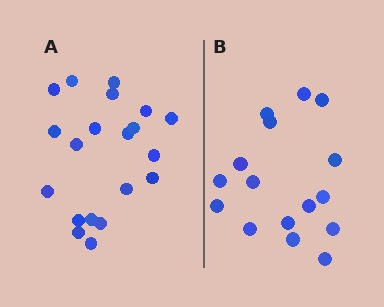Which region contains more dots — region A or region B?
Region A (the left region) has more dots.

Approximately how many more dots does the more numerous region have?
Region A has about 4 more dots than region B.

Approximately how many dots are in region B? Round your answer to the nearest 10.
About 20 dots. (The exact count is 16, which rounds to 20.)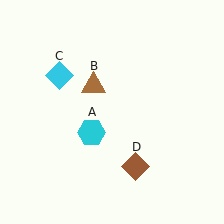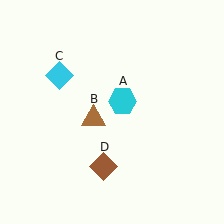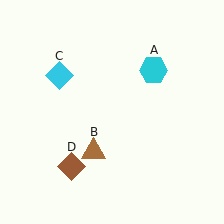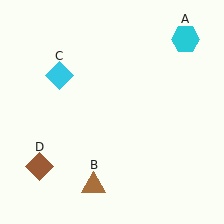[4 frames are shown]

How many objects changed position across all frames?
3 objects changed position: cyan hexagon (object A), brown triangle (object B), brown diamond (object D).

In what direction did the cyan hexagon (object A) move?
The cyan hexagon (object A) moved up and to the right.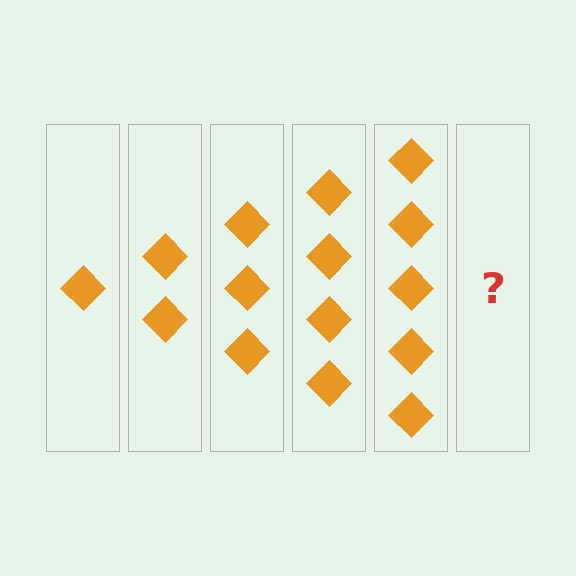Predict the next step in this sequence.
The next step is 6 diamonds.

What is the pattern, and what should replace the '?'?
The pattern is that each step adds one more diamond. The '?' should be 6 diamonds.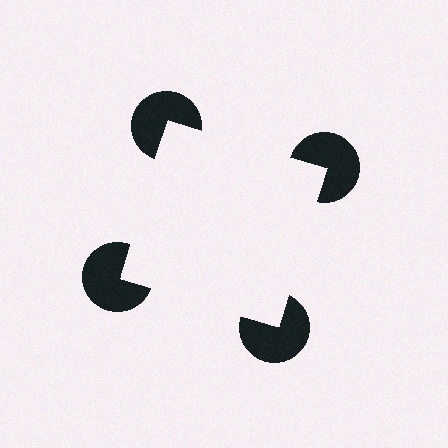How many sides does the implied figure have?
4 sides.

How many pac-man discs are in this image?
There are 4 — one at each vertex of the illusory square.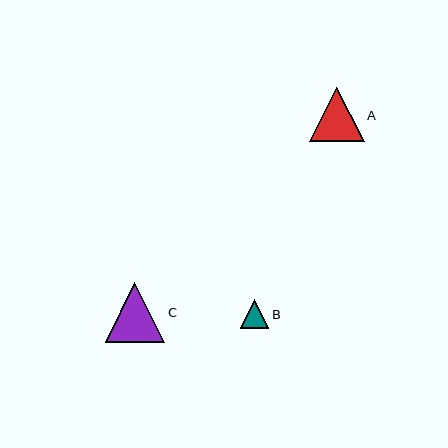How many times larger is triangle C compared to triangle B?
Triangle C is approximately 2.1 times the size of triangle B.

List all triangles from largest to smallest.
From largest to smallest: C, A, B.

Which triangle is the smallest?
Triangle B is the smallest with a size of approximately 28 pixels.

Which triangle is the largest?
Triangle C is the largest with a size of approximately 60 pixels.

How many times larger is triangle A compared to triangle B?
Triangle A is approximately 1.9 times the size of triangle B.